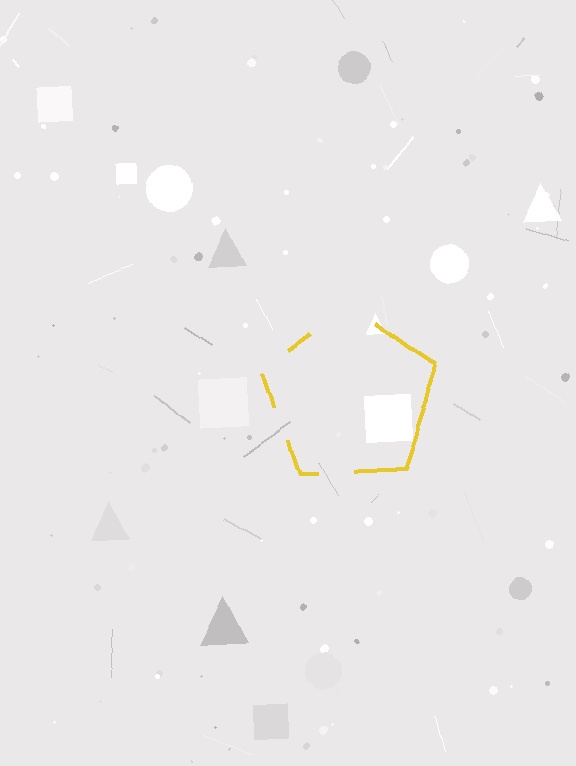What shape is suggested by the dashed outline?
The dashed outline suggests a pentagon.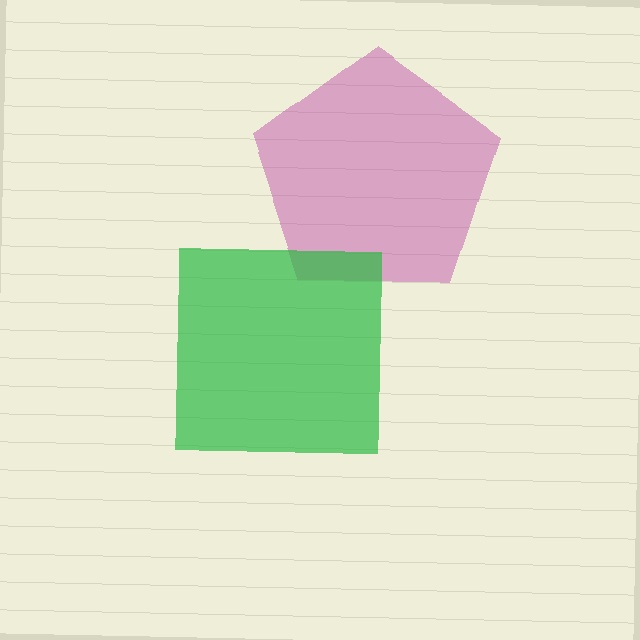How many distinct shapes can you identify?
There are 2 distinct shapes: a magenta pentagon, a green square.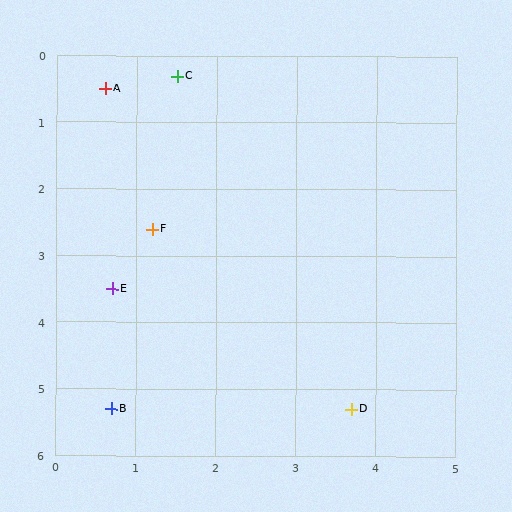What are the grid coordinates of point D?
Point D is at approximately (3.7, 5.3).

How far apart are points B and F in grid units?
Points B and F are about 2.7 grid units apart.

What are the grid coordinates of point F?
Point F is at approximately (1.2, 2.6).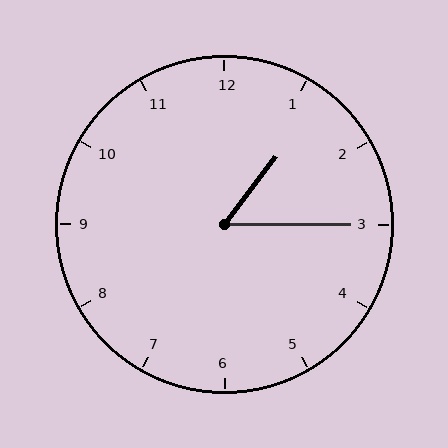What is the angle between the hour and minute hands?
Approximately 52 degrees.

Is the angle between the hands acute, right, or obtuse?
It is acute.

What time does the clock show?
1:15.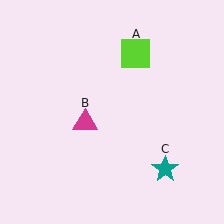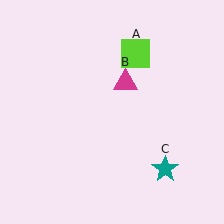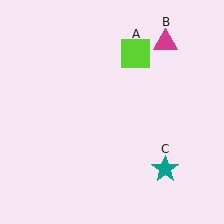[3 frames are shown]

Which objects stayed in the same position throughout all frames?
Lime square (object A) and teal star (object C) remained stationary.